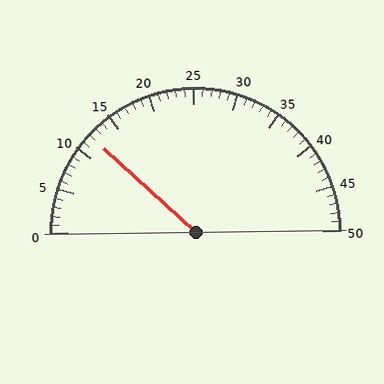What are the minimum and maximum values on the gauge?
The gauge ranges from 0 to 50.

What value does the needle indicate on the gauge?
The needle indicates approximately 12.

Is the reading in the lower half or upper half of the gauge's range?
The reading is in the lower half of the range (0 to 50).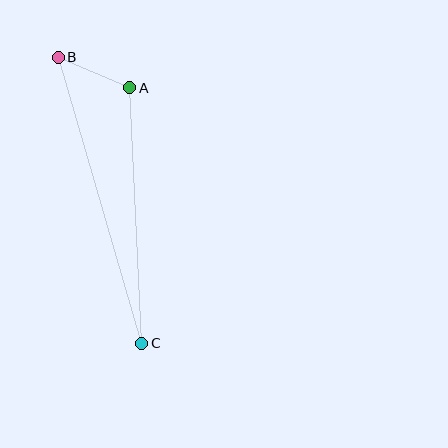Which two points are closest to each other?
Points A and B are closest to each other.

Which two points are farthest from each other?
Points B and C are farthest from each other.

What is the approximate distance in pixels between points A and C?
The distance between A and C is approximately 255 pixels.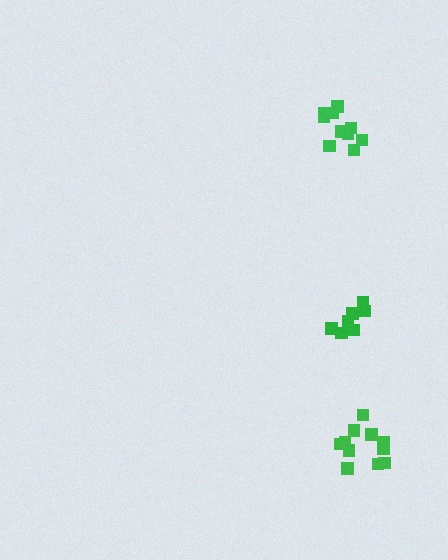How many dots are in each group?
Group 1: 8 dots, Group 2: 11 dots, Group 3: 10 dots (29 total).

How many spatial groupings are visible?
There are 3 spatial groupings.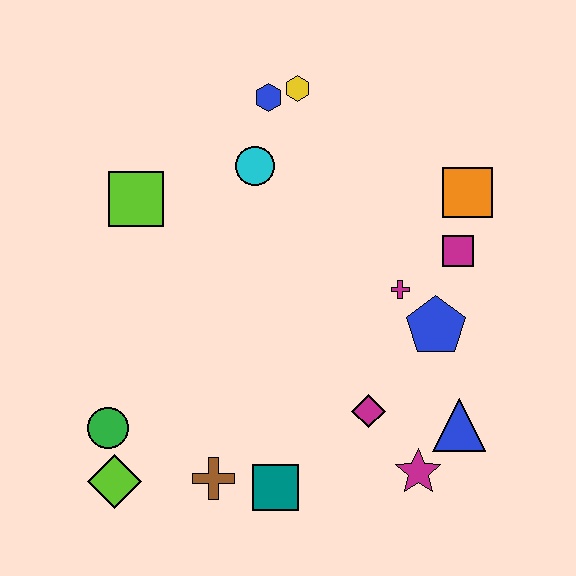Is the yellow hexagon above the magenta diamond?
Yes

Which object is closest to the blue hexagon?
The yellow hexagon is closest to the blue hexagon.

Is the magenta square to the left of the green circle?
No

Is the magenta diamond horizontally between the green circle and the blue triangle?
Yes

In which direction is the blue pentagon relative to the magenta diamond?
The blue pentagon is above the magenta diamond.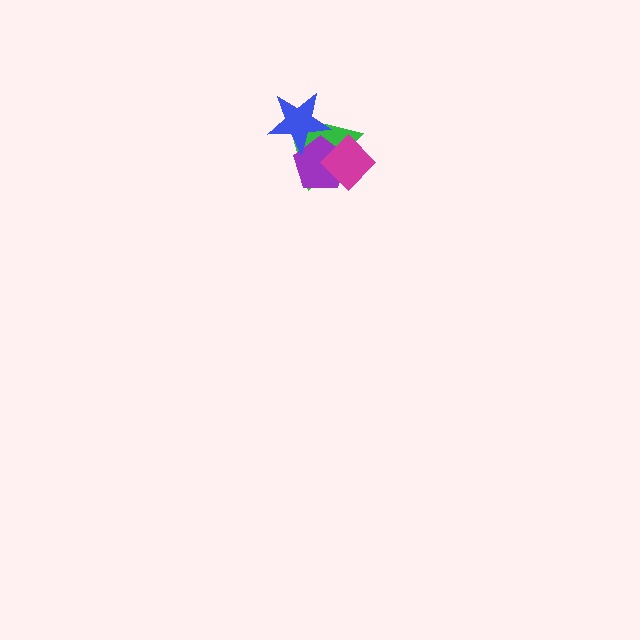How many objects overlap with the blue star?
2 objects overlap with the blue star.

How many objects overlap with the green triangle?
3 objects overlap with the green triangle.